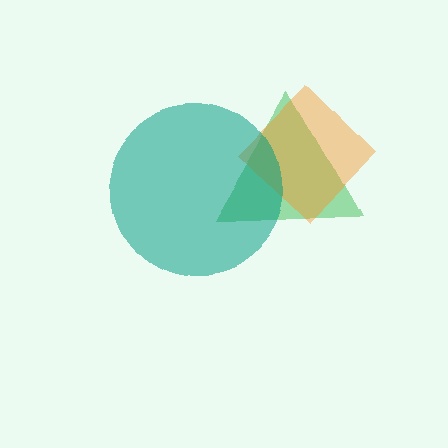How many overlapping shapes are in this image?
There are 3 overlapping shapes in the image.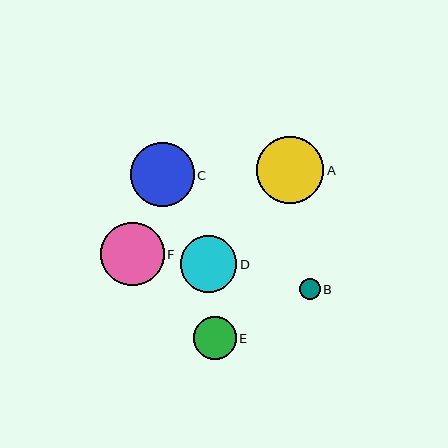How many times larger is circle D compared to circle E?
Circle D is approximately 1.3 times the size of circle E.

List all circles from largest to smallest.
From largest to smallest: A, C, F, D, E, B.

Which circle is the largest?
Circle A is the largest with a size of approximately 67 pixels.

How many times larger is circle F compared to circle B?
Circle F is approximately 3.0 times the size of circle B.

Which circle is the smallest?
Circle B is the smallest with a size of approximately 21 pixels.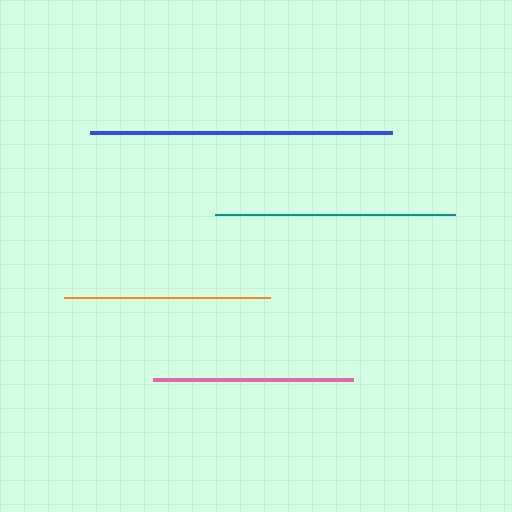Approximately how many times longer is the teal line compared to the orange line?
The teal line is approximately 1.2 times the length of the orange line.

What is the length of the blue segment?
The blue segment is approximately 301 pixels long.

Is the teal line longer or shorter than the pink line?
The teal line is longer than the pink line.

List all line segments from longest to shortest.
From longest to shortest: blue, teal, orange, pink.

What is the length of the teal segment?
The teal segment is approximately 240 pixels long.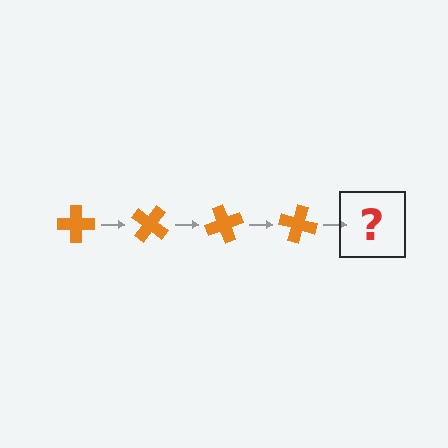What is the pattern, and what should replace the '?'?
The pattern is that the cross rotates 35 degrees each step. The '?' should be an orange cross rotated 140 degrees.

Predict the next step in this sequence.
The next step is an orange cross rotated 140 degrees.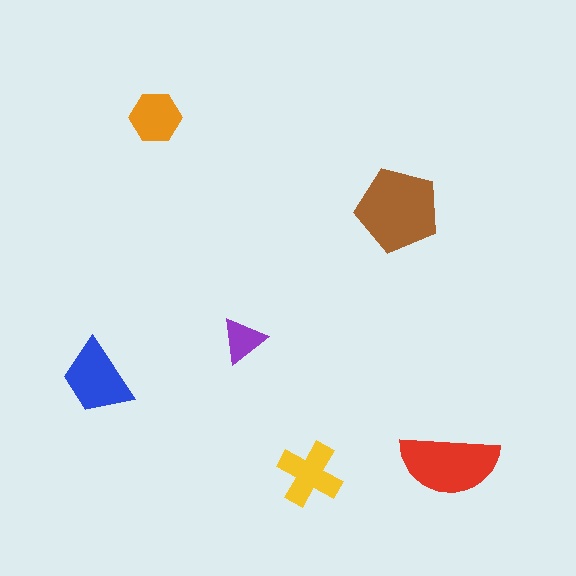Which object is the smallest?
The purple triangle.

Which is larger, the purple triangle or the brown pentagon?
The brown pentagon.